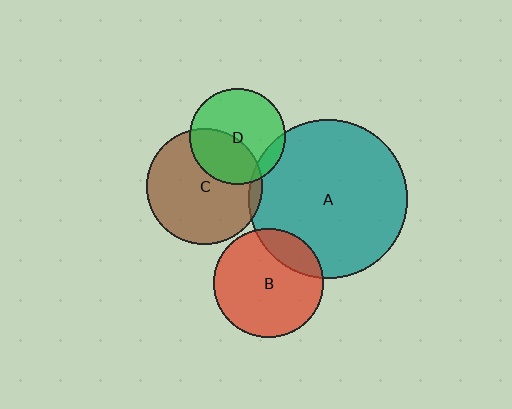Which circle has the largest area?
Circle A (teal).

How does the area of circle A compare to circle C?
Approximately 1.9 times.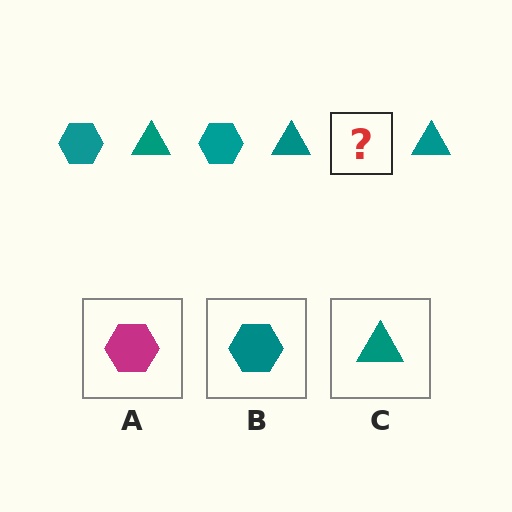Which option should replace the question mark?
Option B.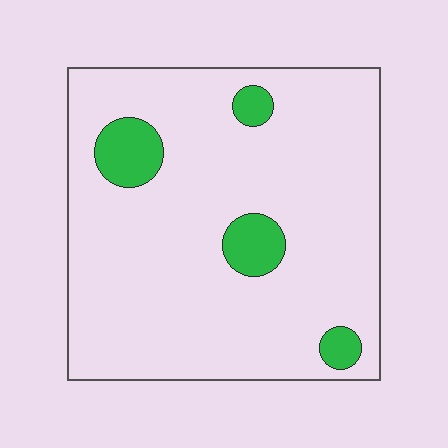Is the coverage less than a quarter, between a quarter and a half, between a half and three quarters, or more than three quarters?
Less than a quarter.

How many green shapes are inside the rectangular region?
4.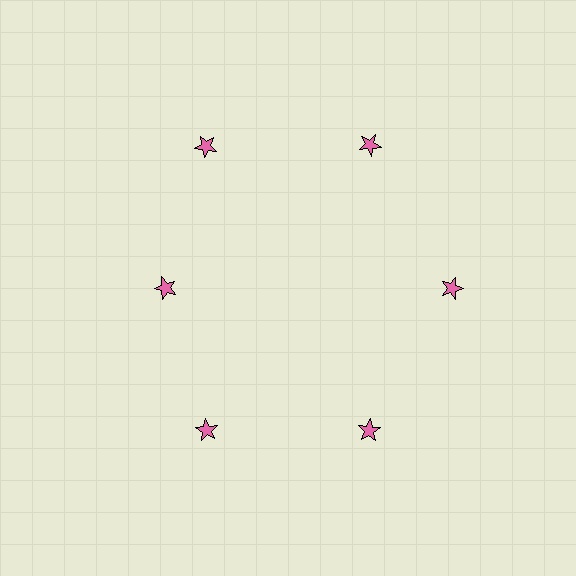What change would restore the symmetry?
The symmetry would be restored by moving it outward, back onto the ring so that all 6 stars sit at equal angles and equal distance from the center.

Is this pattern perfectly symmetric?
No. The 6 pink stars are arranged in a ring, but one element near the 9 o'clock position is pulled inward toward the center, breaking the 6-fold rotational symmetry.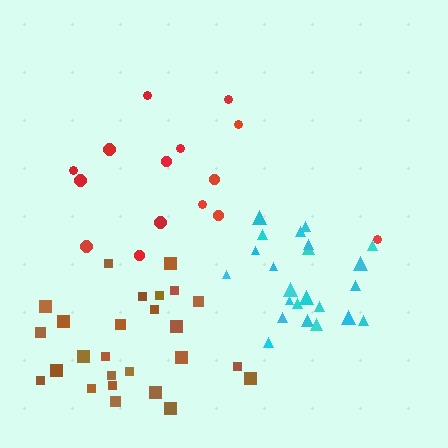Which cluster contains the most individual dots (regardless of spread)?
Brown (26).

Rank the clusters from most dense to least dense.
cyan, brown, red.